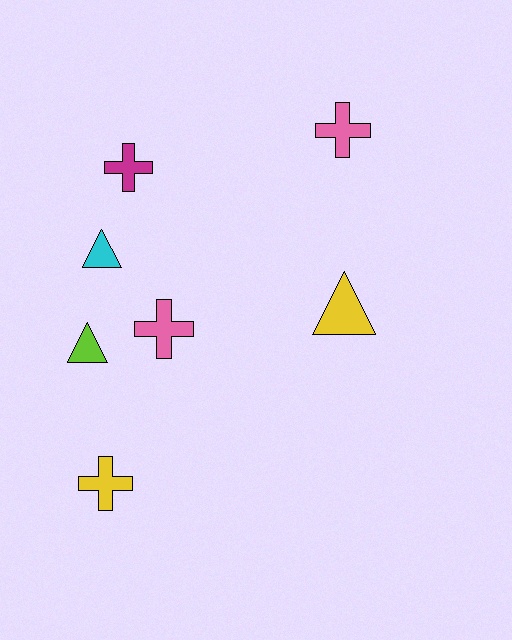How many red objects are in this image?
There are no red objects.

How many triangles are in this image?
There are 3 triangles.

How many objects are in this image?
There are 7 objects.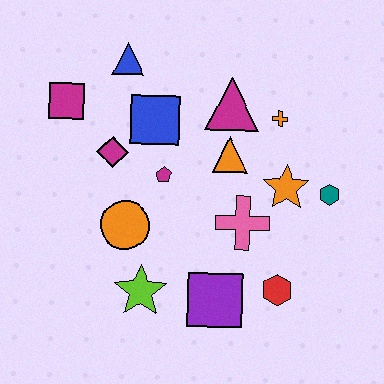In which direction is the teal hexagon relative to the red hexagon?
The teal hexagon is above the red hexagon.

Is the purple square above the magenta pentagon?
No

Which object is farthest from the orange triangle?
The magenta square is farthest from the orange triangle.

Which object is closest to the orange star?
The teal hexagon is closest to the orange star.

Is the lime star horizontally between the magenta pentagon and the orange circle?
Yes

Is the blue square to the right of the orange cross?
No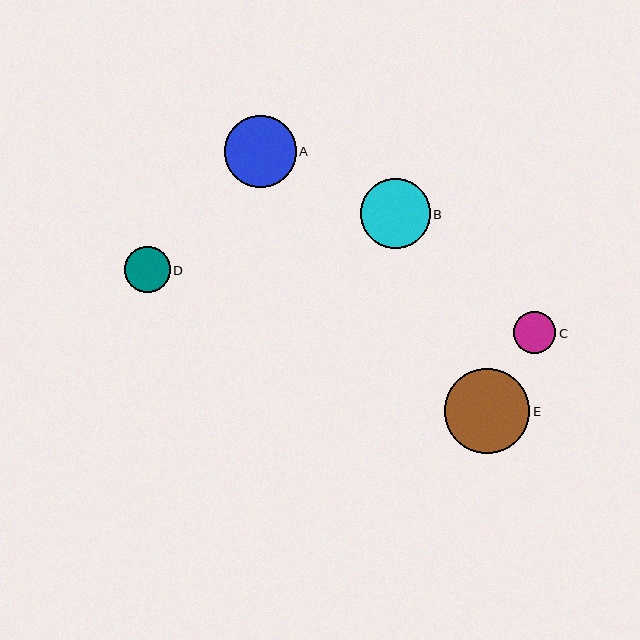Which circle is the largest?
Circle E is the largest with a size of approximately 86 pixels.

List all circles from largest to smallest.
From largest to smallest: E, A, B, D, C.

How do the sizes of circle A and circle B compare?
Circle A and circle B are approximately the same size.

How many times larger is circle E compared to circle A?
Circle E is approximately 1.2 times the size of circle A.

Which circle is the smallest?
Circle C is the smallest with a size of approximately 42 pixels.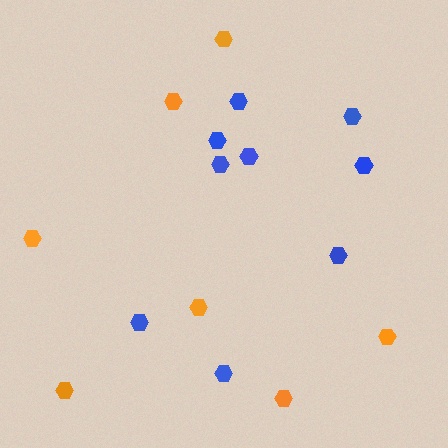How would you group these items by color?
There are 2 groups: one group of orange hexagons (7) and one group of blue hexagons (9).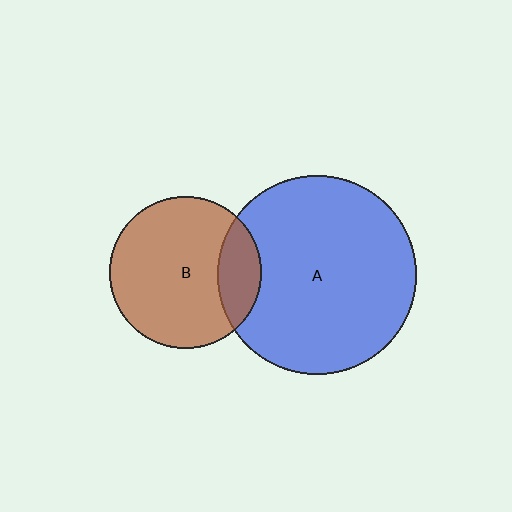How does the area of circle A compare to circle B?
Approximately 1.7 times.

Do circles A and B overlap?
Yes.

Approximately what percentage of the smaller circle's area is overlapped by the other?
Approximately 20%.